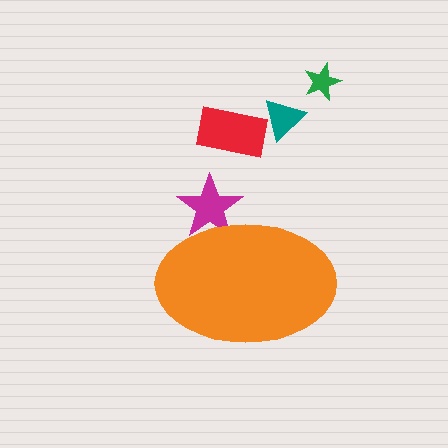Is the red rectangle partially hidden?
No, the red rectangle is fully visible.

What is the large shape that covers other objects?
An orange ellipse.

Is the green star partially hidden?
No, the green star is fully visible.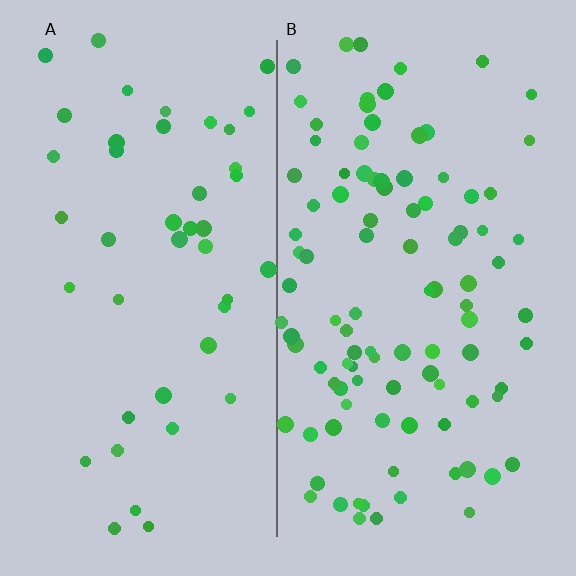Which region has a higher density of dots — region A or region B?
B (the right).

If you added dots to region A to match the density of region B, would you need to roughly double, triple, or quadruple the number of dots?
Approximately double.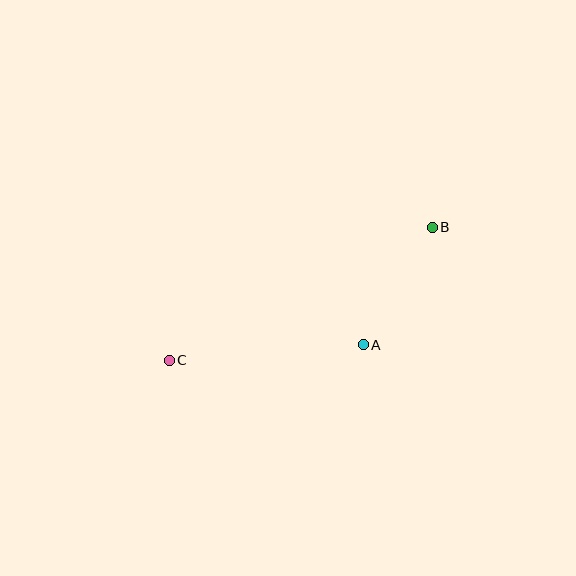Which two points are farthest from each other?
Points B and C are farthest from each other.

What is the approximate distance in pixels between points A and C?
The distance between A and C is approximately 195 pixels.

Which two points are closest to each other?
Points A and B are closest to each other.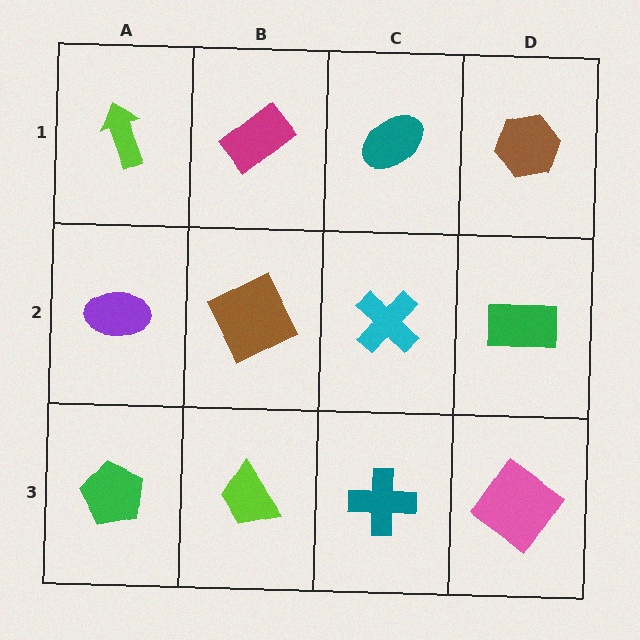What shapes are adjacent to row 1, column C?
A cyan cross (row 2, column C), a magenta rectangle (row 1, column B), a brown hexagon (row 1, column D).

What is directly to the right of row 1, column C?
A brown hexagon.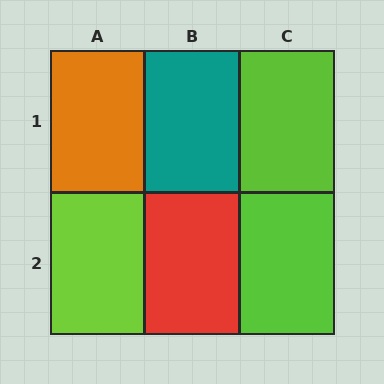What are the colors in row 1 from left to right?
Orange, teal, lime.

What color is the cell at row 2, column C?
Lime.